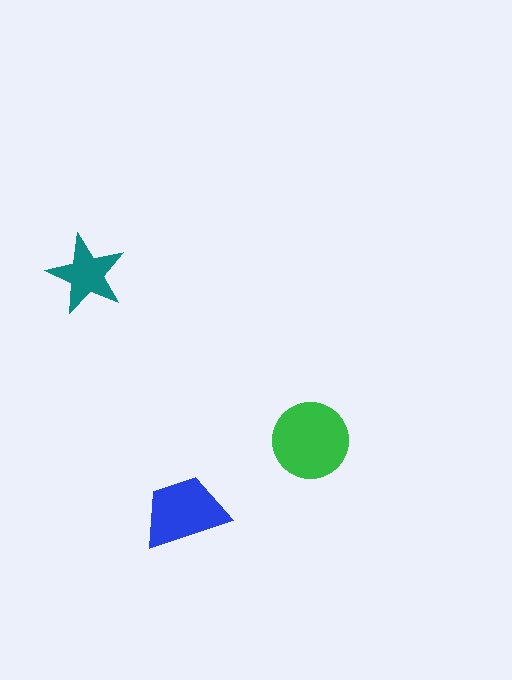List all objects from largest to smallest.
The green circle, the blue trapezoid, the teal star.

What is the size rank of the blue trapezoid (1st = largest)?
2nd.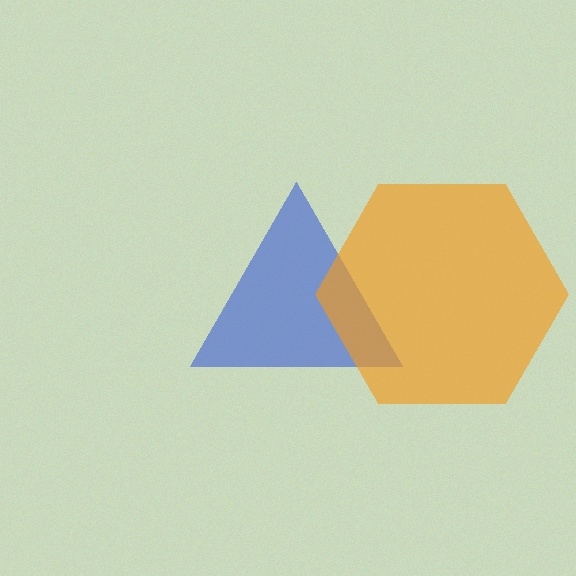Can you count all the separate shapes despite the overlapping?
Yes, there are 2 separate shapes.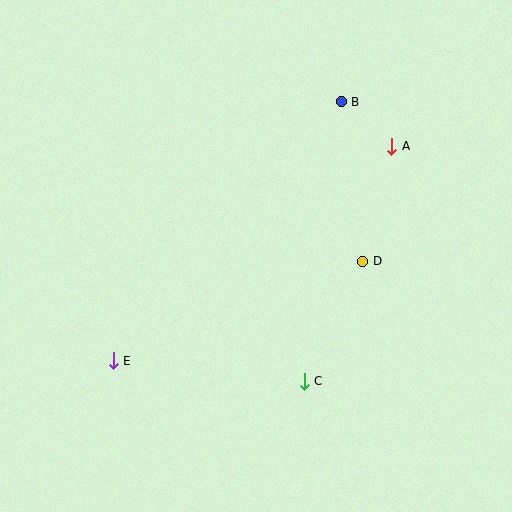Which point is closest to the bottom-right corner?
Point C is closest to the bottom-right corner.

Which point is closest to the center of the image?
Point D at (363, 261) is closest to the center.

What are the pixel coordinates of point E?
Point E is at (113, 361).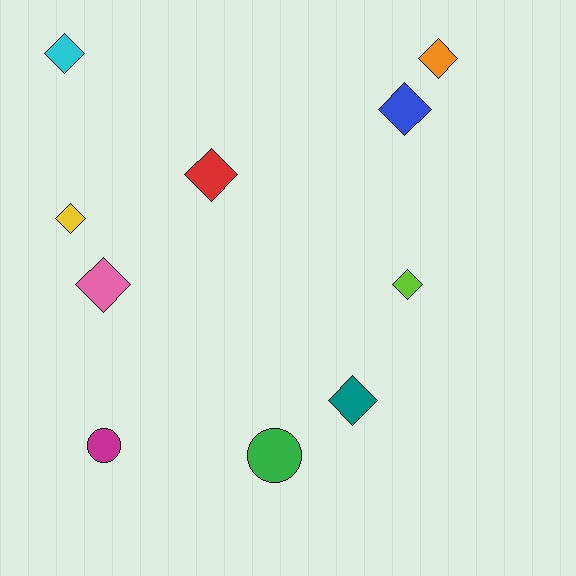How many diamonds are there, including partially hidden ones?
There are 8 diamonds.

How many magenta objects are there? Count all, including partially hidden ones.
There is 1 magenta object.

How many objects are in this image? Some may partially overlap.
There are 10 objects.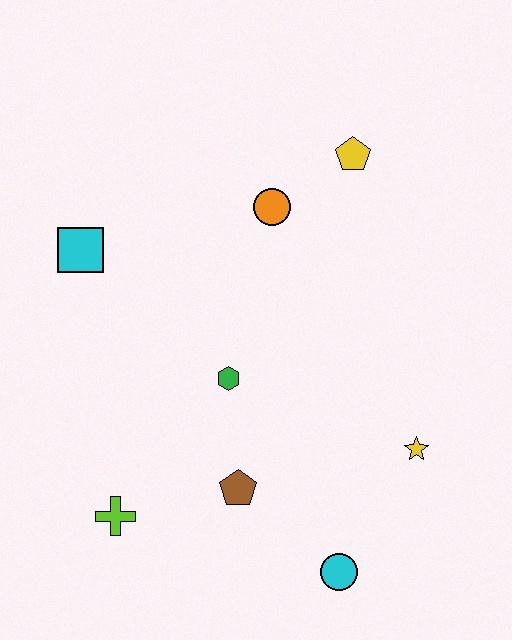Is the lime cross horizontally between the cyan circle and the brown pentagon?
No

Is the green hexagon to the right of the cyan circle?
No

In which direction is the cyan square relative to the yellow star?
The cyan square is to the left of the yellow star.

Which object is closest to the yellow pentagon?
The orange circle is closest to the yellow pentagon.